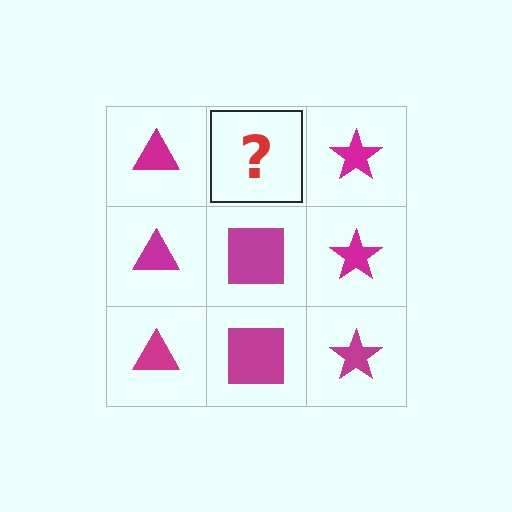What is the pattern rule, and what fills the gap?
The rule is that each column has a consistent shape. The gap should be filled with a magenta square.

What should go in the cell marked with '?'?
The missing cell should contain a magenta square.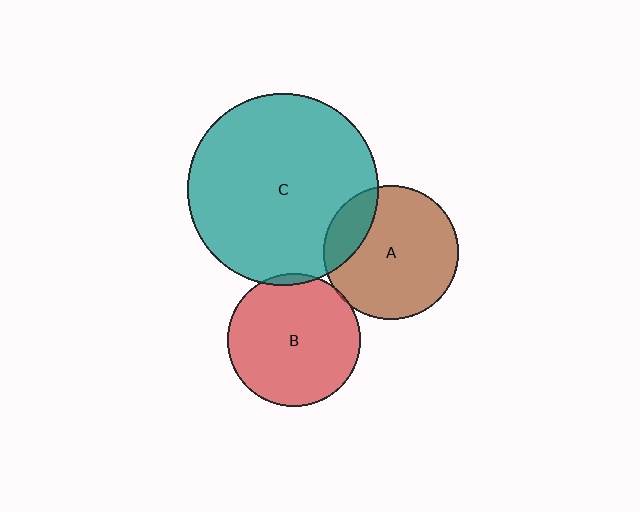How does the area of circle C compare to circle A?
Approximately 2.0 times.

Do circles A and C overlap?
Yes.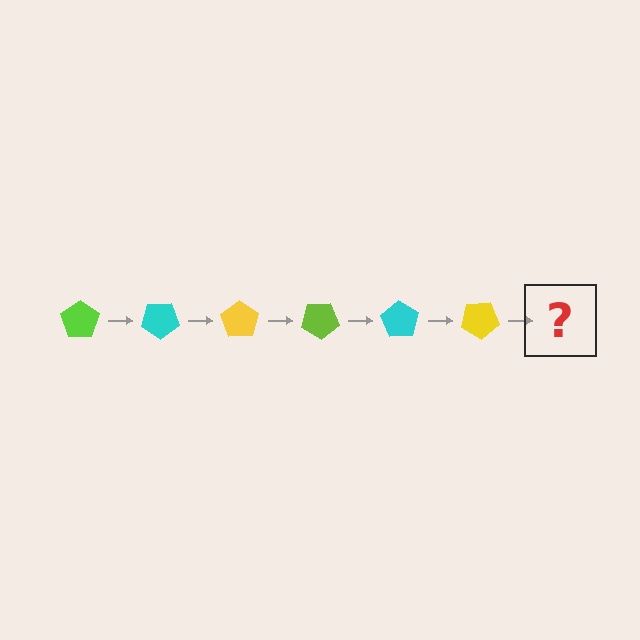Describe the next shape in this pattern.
It should be a lime pentagon, rotated 210 degrees from the start.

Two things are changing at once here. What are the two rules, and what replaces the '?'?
The two rules are that it rotates 35 degrees each step and the color cycles through lime, cyan, and yellow. The '?' should be a lime pentagon, rotated 210 degrees from the start.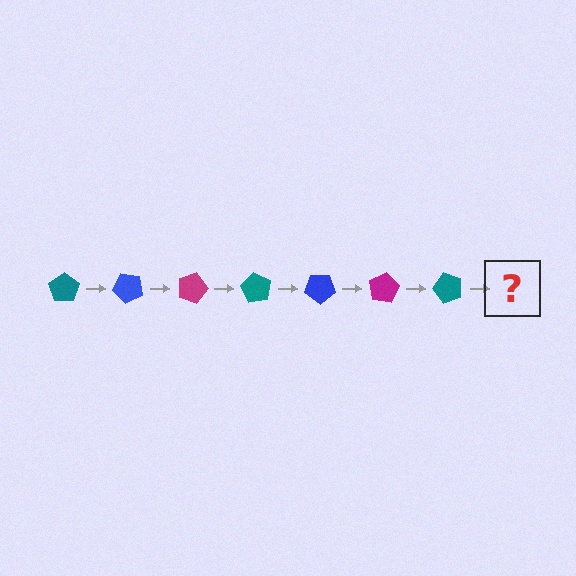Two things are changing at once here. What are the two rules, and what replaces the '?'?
The two rules are that it rotates 45 degrees each step and the color cycles through teal, blue, and magenta. The '?' should be a blue pentagon, rotated 315 degrees from the start.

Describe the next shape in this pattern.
It should be a blue pentagon, rotated 315 degrees from the start.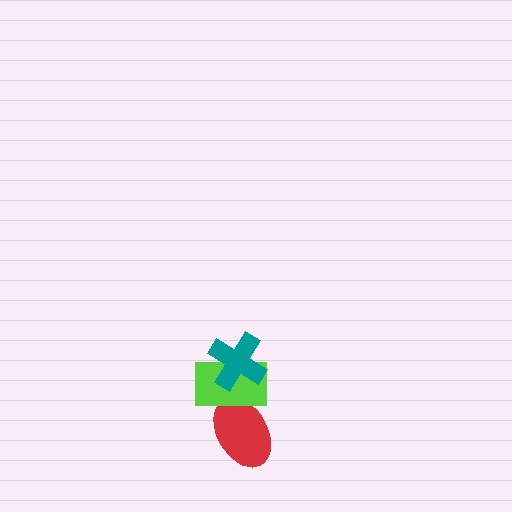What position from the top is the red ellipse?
The red ellipse is 3rd from the top.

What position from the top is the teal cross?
The teal cross is 1st from the top.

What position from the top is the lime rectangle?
The lime rectangle is 2nd from the top.